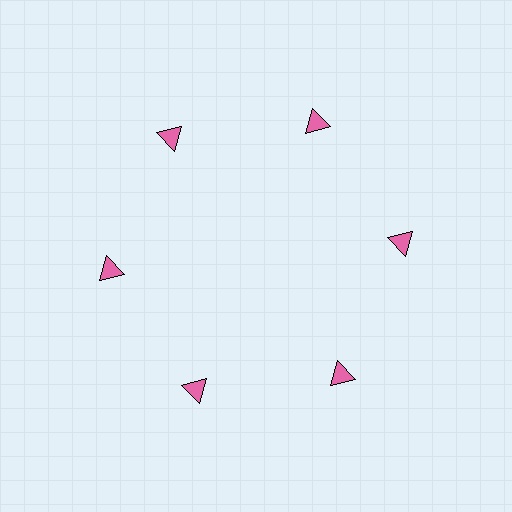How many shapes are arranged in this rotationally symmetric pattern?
There are 6 shapes, arranged in 6 groups of 1.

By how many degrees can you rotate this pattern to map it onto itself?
The pattern maps onto itself every 60 degrees of rotation.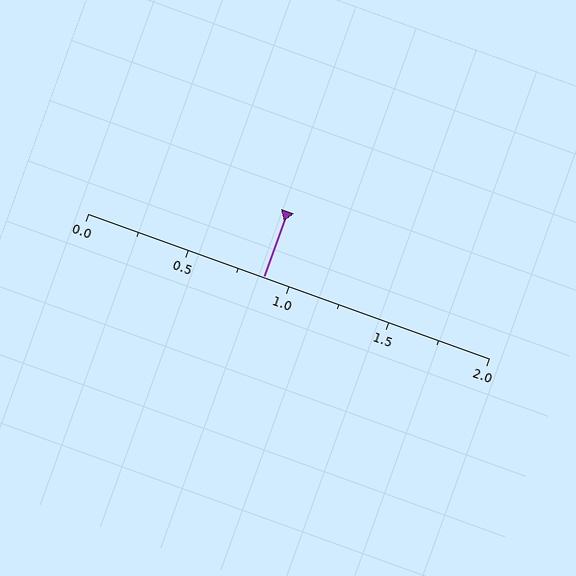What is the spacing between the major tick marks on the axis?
The major ticks are spaced 0.5 apart.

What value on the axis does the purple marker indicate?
The marker indicates approximately 0.88.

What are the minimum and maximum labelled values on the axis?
The axis runs from 0.0 to 2.0.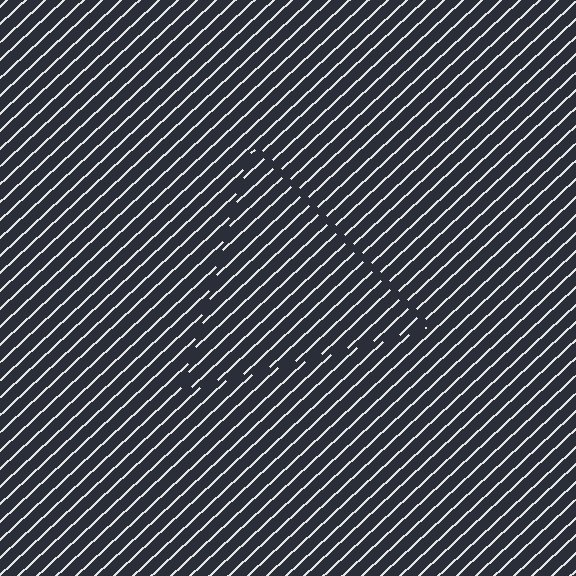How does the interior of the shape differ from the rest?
The interior of the shape contains the same grating, shifted by half a period — the contour is defined by the phase discontinuity where line-ends from the inner and outer gratings abut.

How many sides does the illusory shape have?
3 sides — the line-ends trace a triangle.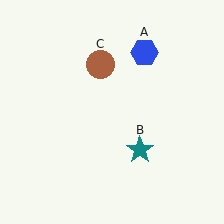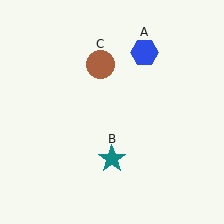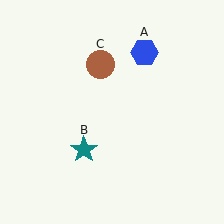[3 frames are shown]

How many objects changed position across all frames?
1 object changed position: teal star (object B).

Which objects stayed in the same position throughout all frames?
Blue hexagon (object A) and brown circle (object C) remained stationary.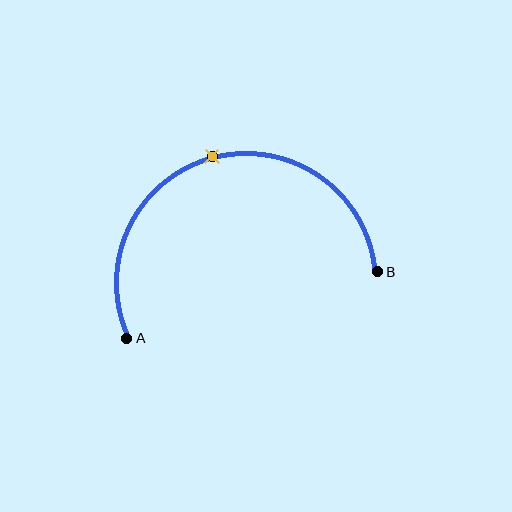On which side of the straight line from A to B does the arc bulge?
The arc bulges above the straight line connecting A and B.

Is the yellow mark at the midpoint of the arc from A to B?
Yes. The yellow mark lies on the arc at equal arc-length from both A and B — it is the arc midpoint.